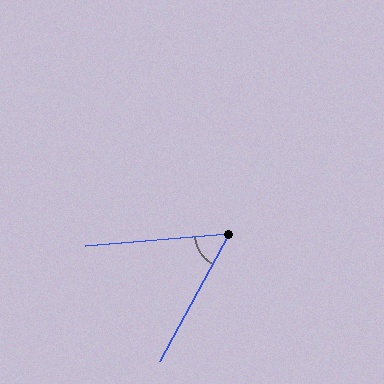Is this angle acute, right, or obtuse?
It is acute.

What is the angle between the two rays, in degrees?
Approximately 56 degrees.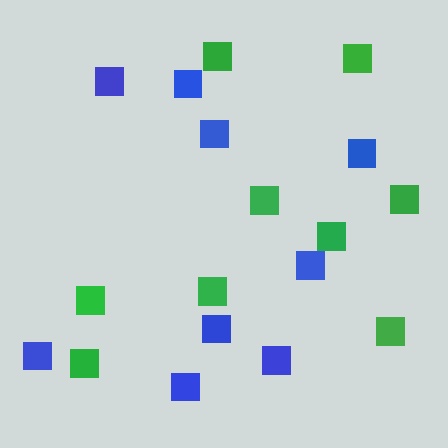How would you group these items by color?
There are 2 groups: one group of green squares (9) and one group of blue squares (9).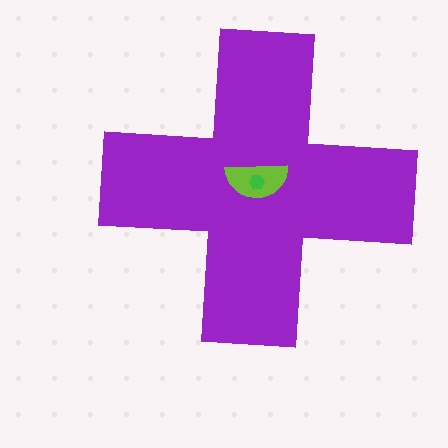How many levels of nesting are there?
3.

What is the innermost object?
The green hexagon.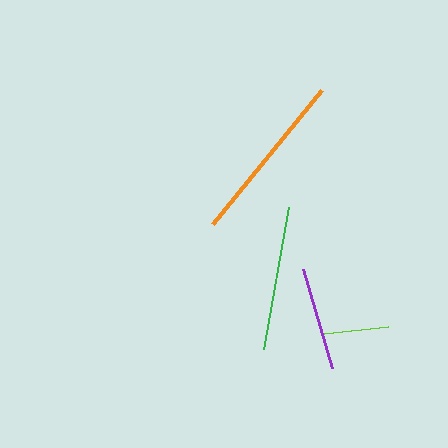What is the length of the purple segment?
The purple segment is approximately 103 pixels long.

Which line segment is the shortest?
The lime line is the shortest at approximately 64 pixels.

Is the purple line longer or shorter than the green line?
The green line is longer than the purple line.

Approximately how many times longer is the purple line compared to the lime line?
The purple line is approximately 1.6 times the length of the lime line.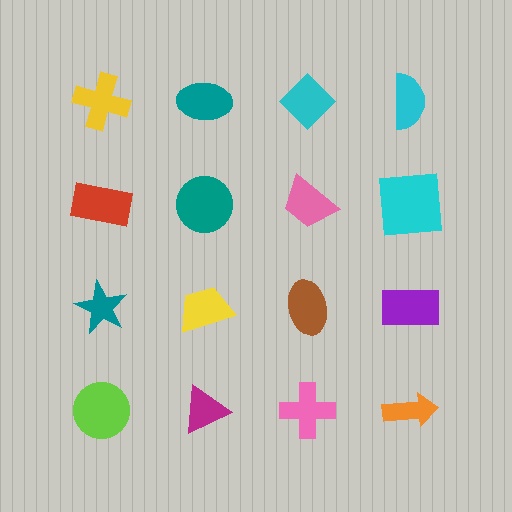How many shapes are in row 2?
4 shapes.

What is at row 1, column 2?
A teal ellipse.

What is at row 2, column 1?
A red rectangle.